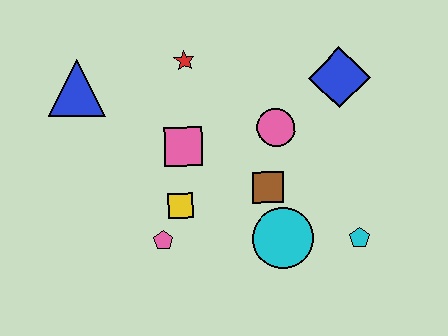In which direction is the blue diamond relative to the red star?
The blue diamond is to the right of the red star.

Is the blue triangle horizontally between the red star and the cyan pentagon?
No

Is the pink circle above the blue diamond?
No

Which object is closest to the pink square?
The yellow square is closest to the pink square.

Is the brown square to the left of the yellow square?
No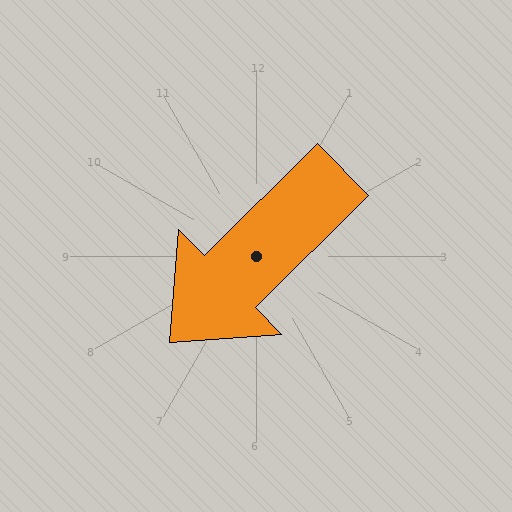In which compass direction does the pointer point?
Southwest.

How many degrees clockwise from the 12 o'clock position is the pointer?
Approximately 225 degrees.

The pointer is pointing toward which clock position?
Roughly 8 o'clock.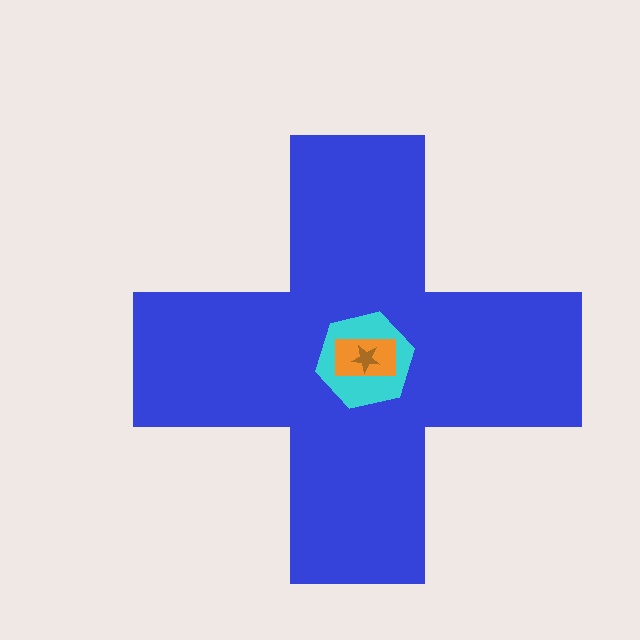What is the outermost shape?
The blue cross.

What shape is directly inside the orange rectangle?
The brown star.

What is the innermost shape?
The brown star.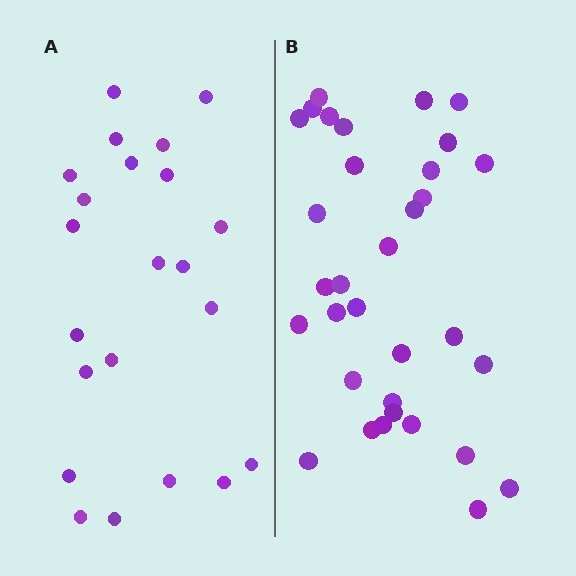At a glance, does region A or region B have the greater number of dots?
Region B (the right region) has more dots.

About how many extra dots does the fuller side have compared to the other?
Region B has roughly 12 or so more dots than region A.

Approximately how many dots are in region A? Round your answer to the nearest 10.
About 20 dots. (The exact count is 22, which rounds to 20.)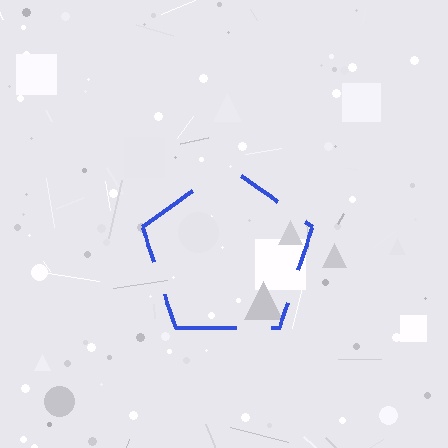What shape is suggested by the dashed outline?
The dashed outline suggests a pentagon.